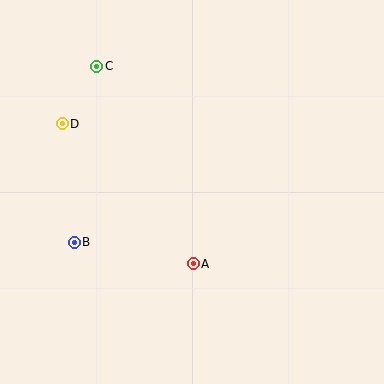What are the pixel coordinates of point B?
Point B is at (74, 242).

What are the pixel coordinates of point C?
Point C is at (96, 66).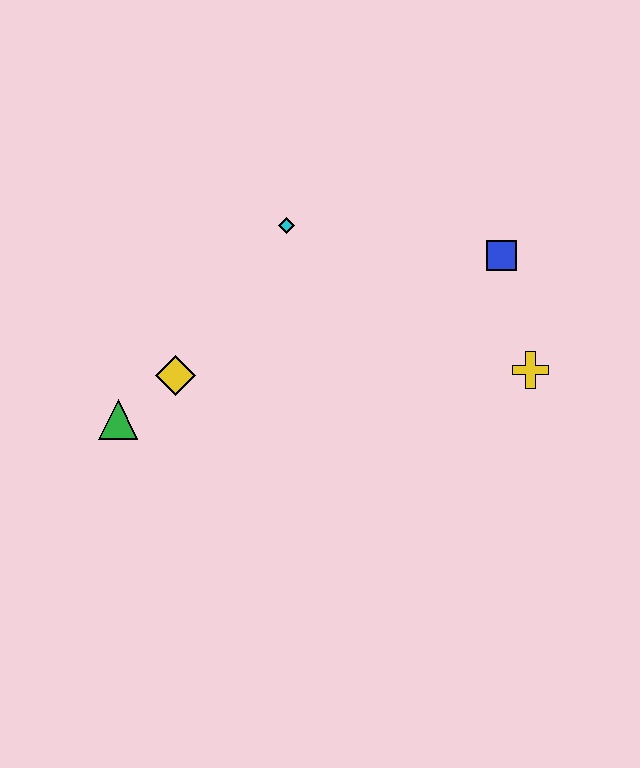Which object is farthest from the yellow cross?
The green triangle is farthest from the yellow cross.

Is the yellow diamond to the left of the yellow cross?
Yes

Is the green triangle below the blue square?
Yes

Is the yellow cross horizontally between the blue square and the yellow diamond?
No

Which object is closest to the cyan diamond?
The yellow diamond is closest to the cyan diamond.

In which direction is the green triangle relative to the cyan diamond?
The green triangle is below the cyan diamond.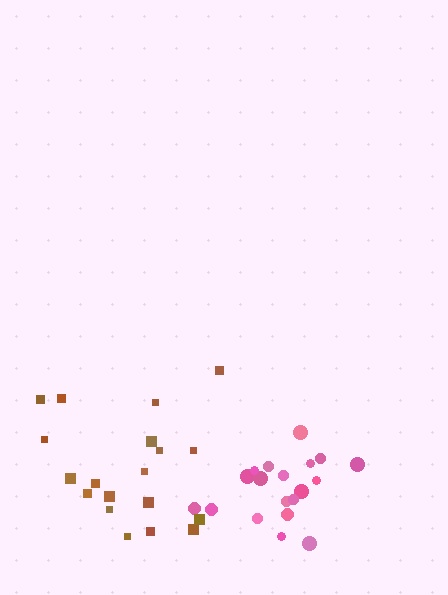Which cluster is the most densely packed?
Pink.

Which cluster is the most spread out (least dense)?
Brown.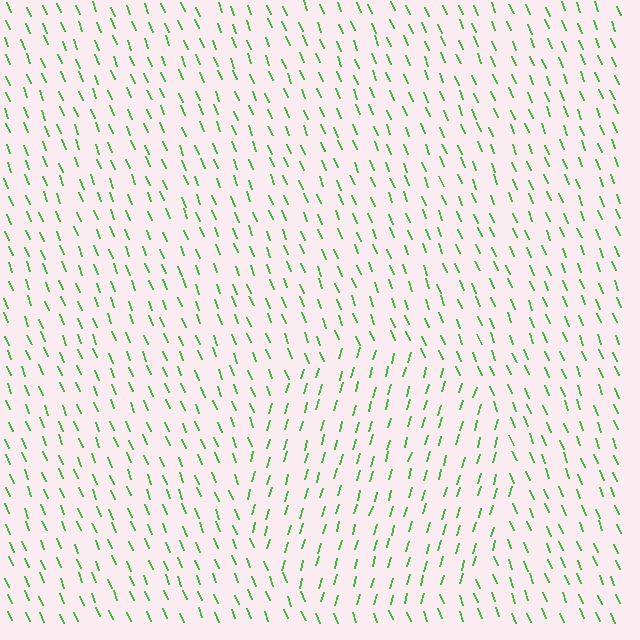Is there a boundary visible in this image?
Yes, there is a texture boundary formed by a change in line orientation.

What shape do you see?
I see a circle.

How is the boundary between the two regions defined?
The boundary is defined purely by a change in line orientation (approximately 37 degrees difference). All lines are the same color and thickness.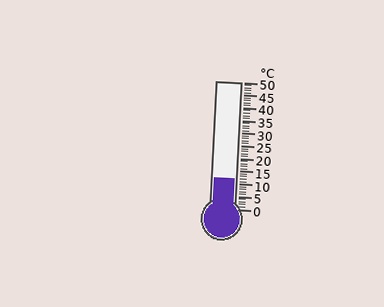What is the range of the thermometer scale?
The thermometer scale ranges from 0°C to 50°C.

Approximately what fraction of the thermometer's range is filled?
The thermometer is filled to approximately 25% of its range.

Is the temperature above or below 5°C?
The temperature is above 5°C.